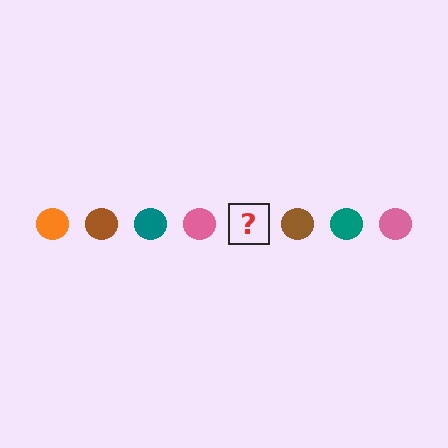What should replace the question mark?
The question mark should be replaced with an orange circle.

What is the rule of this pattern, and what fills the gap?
The rule is that the pattern cycles through orange, brown, teal, pink circles. The gap should be filled with an orange circle.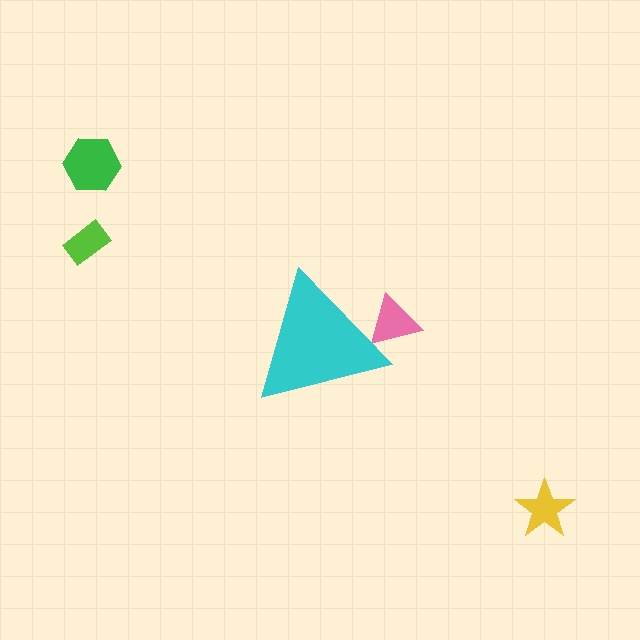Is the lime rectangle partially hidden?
No, the lime rectangle is fully visible.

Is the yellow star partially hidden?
No, the yellow star is fully visible.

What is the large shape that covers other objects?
A cyan triangle.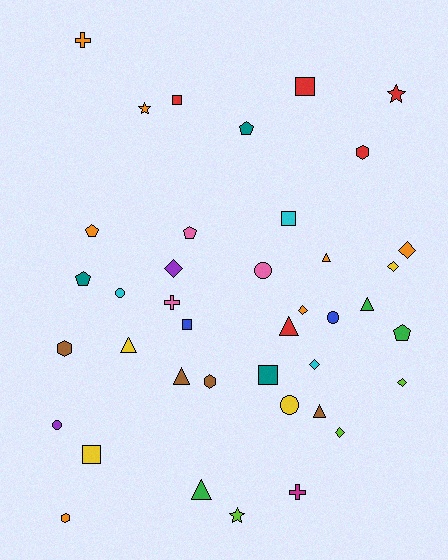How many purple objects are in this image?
There are 2 purple objects.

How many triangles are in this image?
There are 7 triangles.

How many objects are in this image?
There are 40 objects.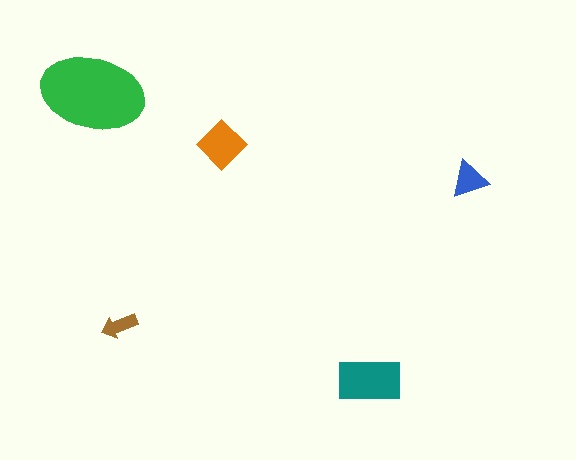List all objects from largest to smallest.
The green ellipse, the teal rectangle, the orange diamond, the blue triangle, the brown arrow.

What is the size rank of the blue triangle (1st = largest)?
4th.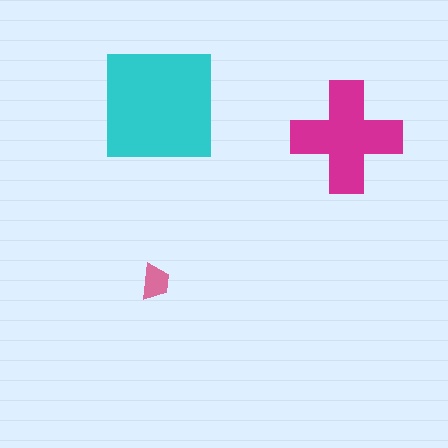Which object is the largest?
The cyan square.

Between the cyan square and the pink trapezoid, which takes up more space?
The cyan square.